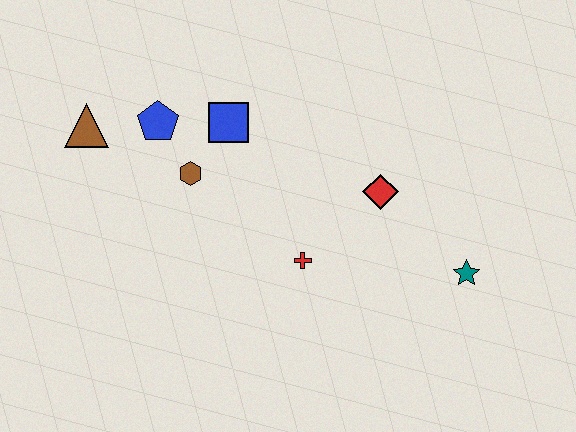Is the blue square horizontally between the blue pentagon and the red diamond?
Yes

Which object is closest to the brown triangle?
The blue pentagon is closest to the brown triangle.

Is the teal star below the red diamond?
Yes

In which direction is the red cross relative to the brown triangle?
The red cross is to the right of the brown triangle.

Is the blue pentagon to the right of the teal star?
No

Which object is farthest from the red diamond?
The brown triangle is farthest from the red diamond.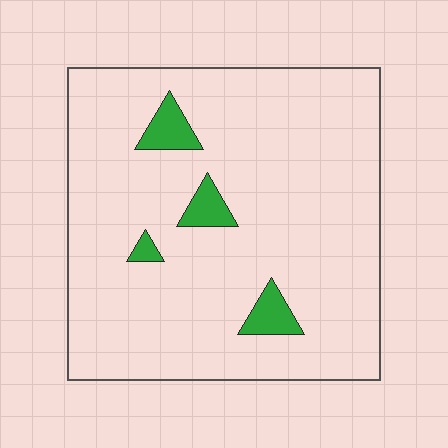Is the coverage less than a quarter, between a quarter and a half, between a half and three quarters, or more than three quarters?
Less than a quarter.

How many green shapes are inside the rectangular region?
4.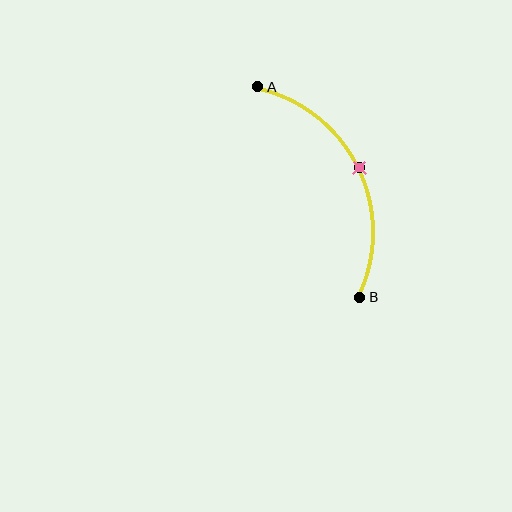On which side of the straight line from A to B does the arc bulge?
The arc bulges to the right of the straight line connecting A and B.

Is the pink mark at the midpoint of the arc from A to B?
Yes. The pink mark lies on the arc at equal arc-length from both A and B — it is the arc midpoint.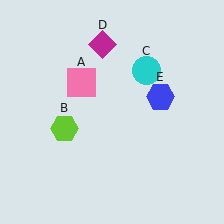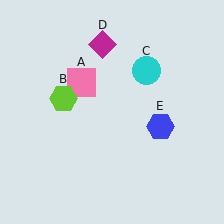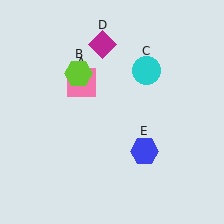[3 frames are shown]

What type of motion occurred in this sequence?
The lime hexagon (object B), blue hexagon (object E) rotated clockwise around the center of the scene.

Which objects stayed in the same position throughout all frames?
Pink square (object A) and cyan circle (object C) and magenta diamond (object D) remained stationary.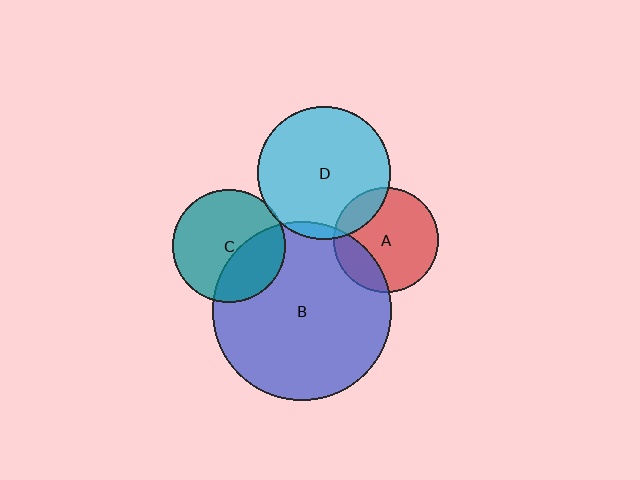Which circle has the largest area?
Circle B (blue).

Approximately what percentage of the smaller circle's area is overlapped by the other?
Approximately 5%.